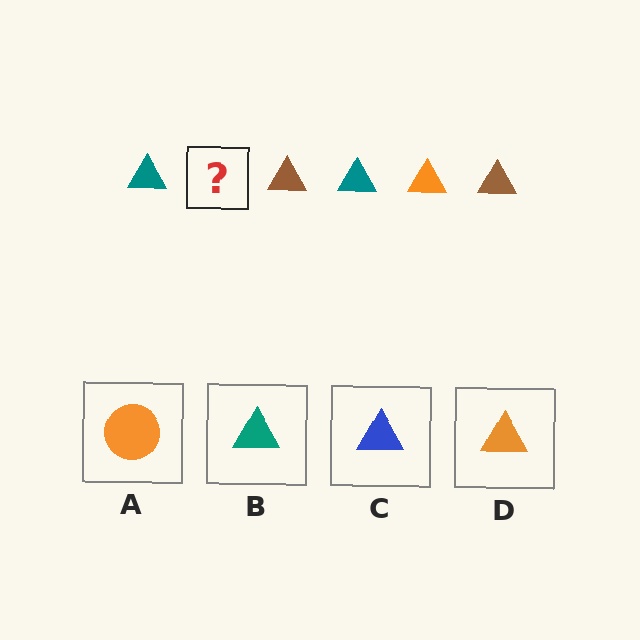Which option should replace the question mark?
Option D.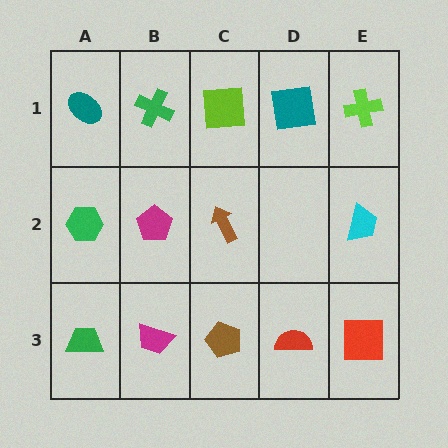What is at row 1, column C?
A lime square.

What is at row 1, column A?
A teal ellipse.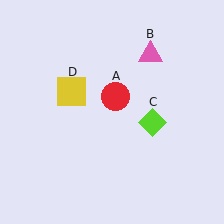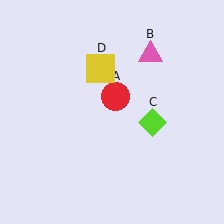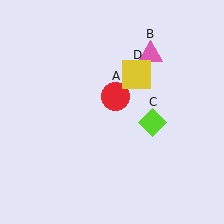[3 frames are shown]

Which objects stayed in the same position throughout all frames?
Red circle (object A) and pink triangle (object B) and lime diamond (object C) remained stationary.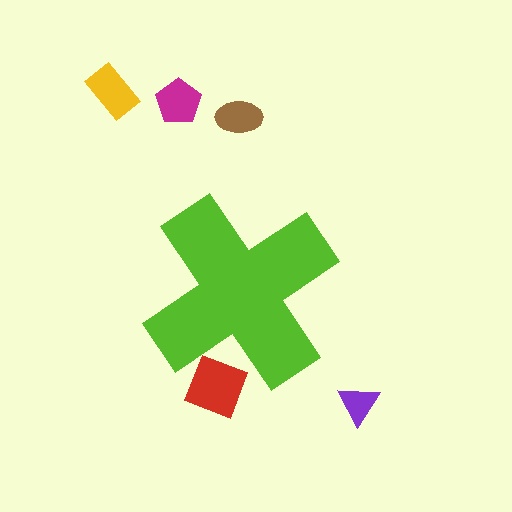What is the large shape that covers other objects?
A lime cross.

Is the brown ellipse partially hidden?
No, the brown ellipse is fully visible.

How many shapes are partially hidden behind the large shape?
1 shape is partially hidden.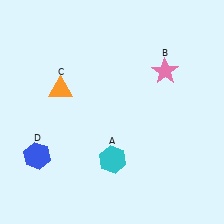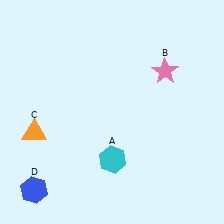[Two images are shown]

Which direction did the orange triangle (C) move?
The orange triangle (C) moved down.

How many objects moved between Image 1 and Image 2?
2 objects moved between the two images.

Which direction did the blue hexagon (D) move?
The blue hexagon (D) moved down.